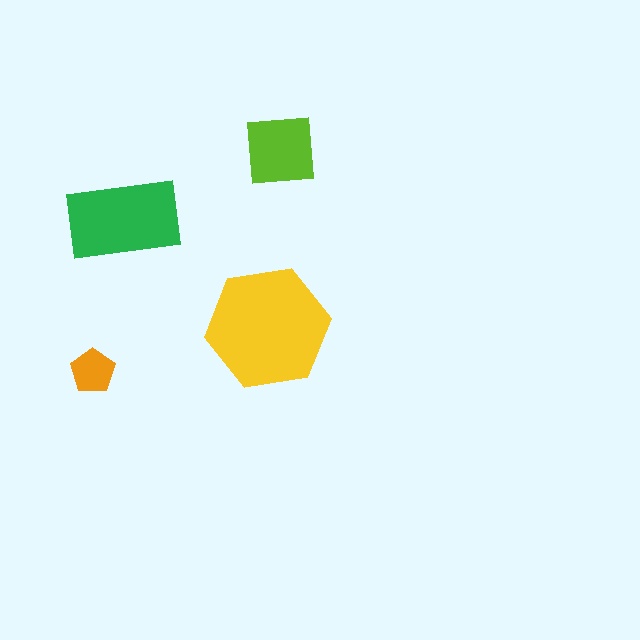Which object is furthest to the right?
The lime square is rightmost.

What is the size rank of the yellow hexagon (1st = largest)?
1st.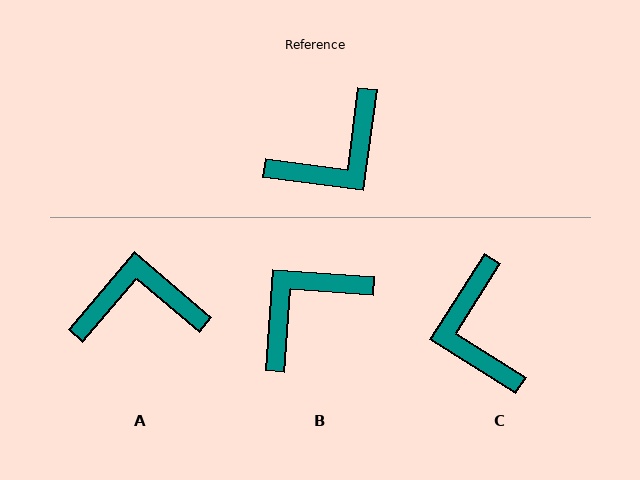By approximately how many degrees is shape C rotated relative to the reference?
Approximately 115 degrees clockwise.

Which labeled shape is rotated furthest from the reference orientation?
B, about 177 degrees away.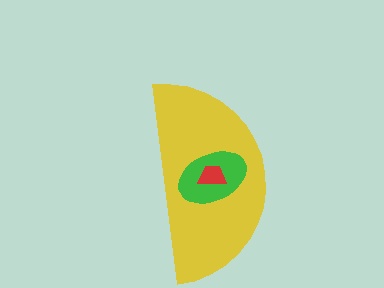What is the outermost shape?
The yellow semicircle.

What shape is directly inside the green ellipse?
The red trapezoid.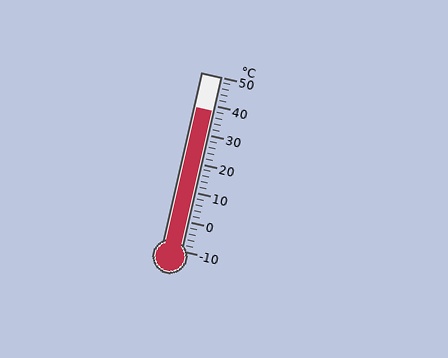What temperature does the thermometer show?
The thermometer shows approximately 38°C.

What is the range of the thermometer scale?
The thermometer scale ranges from -10°C to 50°C.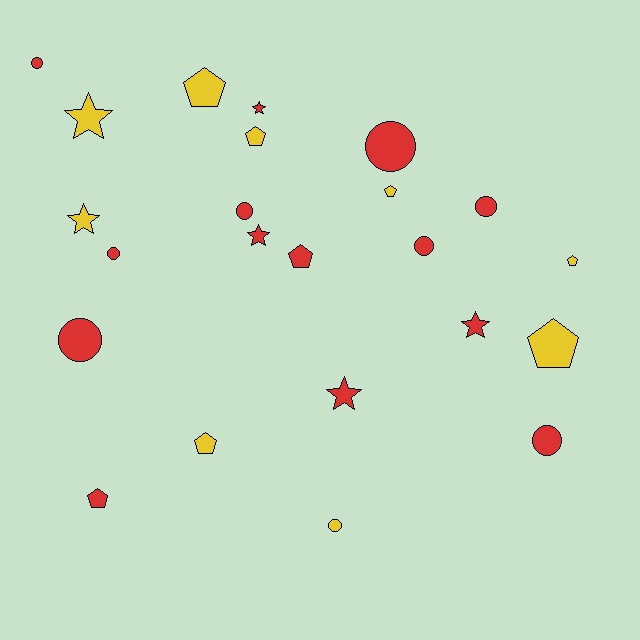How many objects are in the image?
There are 23 objects.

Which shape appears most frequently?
Circle, with 9 objects.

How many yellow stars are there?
There are 2 yellow stars.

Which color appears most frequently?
Red, with 14 objects.